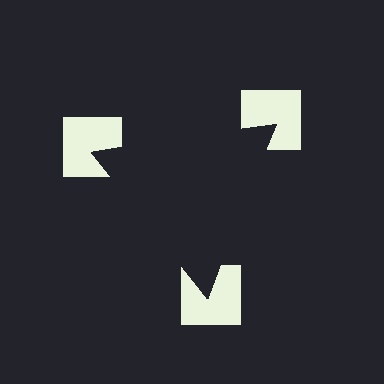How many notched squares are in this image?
There are 3 — one at each vertex of the illusory triangle.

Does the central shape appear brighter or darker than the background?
It typically appears slightly darker than the background, even though no actual brightness change is drawn.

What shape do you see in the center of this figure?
An illusory triangle — its edges are inferred from the aligned wedge cuts in the notched squares, not physically drawn.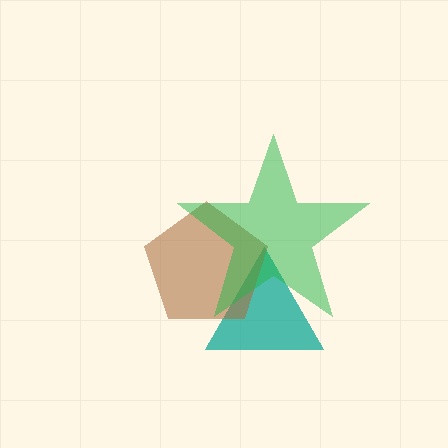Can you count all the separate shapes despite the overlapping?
Yes, there are 3 separate shapes.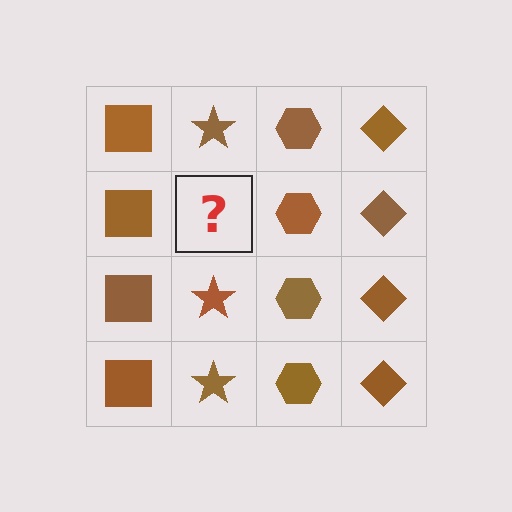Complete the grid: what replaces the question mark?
The question mark should be replaced with a brown star.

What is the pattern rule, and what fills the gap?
The rule is that each column has a consistent shape. The gap should be filled with a brown star.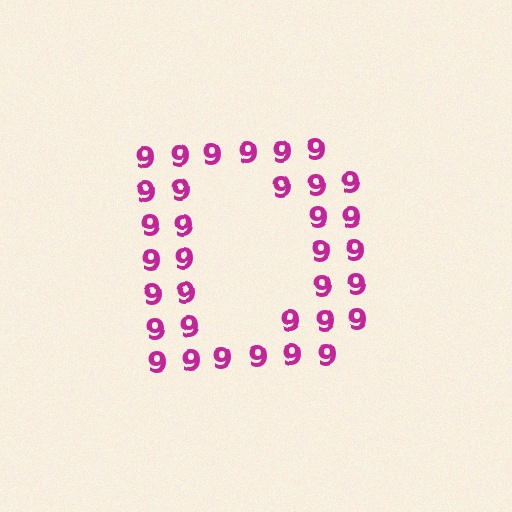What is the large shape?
The large shape is the letter D.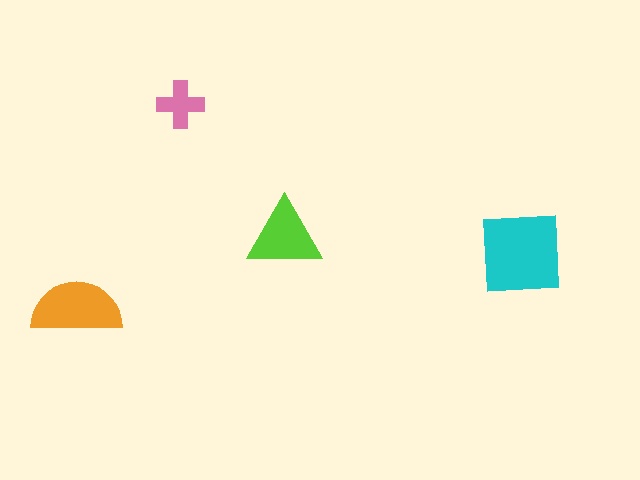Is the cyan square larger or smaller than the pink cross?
Larger.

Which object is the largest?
The cyan square.